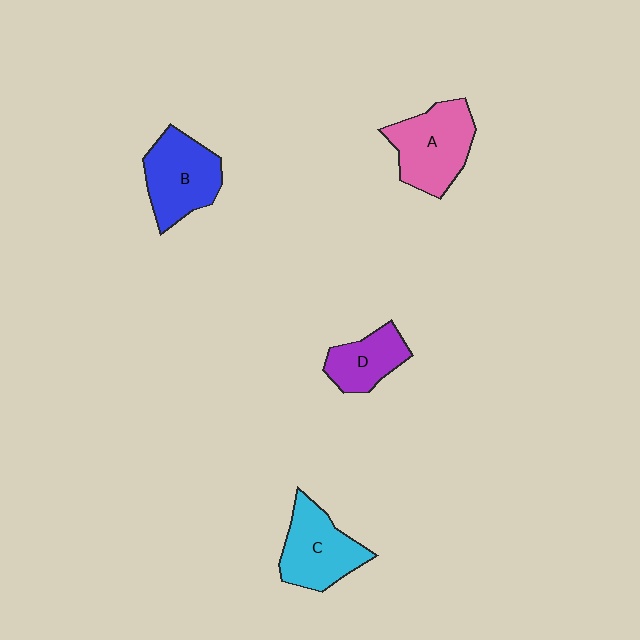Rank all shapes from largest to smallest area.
From largest to smallest: A (pink), B (blue), C (cyan), D (purple).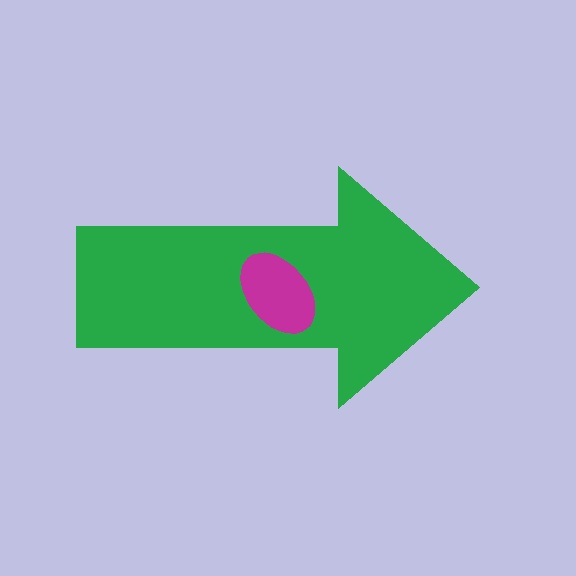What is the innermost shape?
The magenta ellipse.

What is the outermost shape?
The green arrow.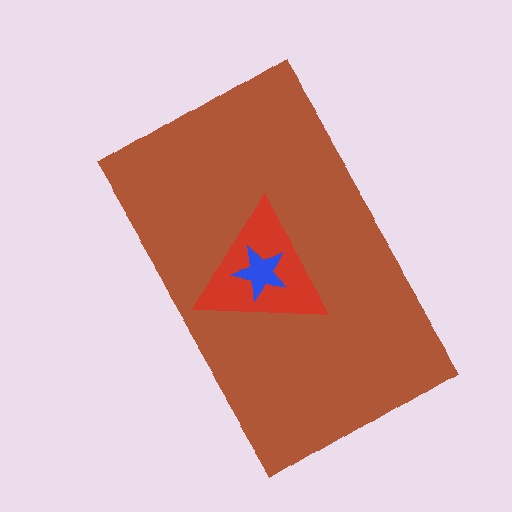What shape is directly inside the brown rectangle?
The red triangle.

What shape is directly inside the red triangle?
The blue star.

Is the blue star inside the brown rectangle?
Yes.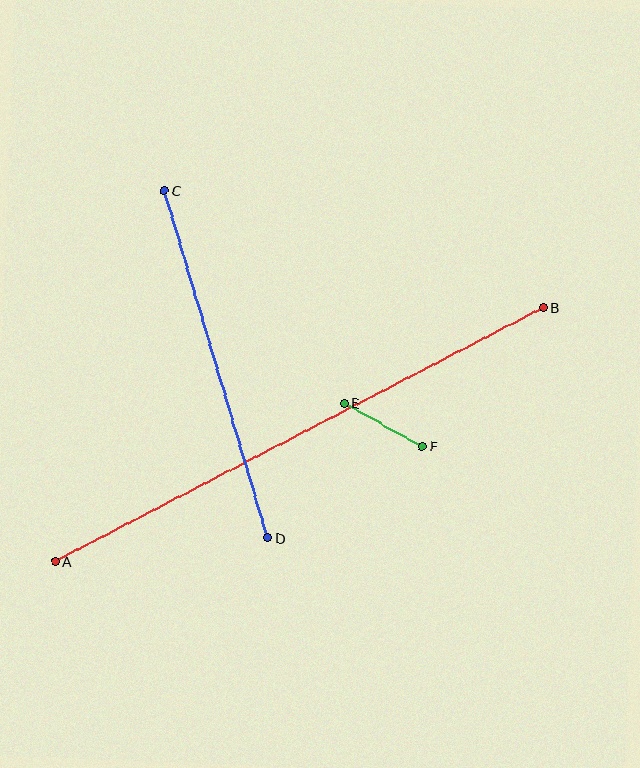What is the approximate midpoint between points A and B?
The midpoint is at approximately (299, 434) pixels.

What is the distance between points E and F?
The distance is approximately 89 pixels.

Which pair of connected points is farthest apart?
Points A and B are farthest apart.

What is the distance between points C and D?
The distance is approximately 362 pixels.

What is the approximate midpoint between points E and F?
The midpoint is at approximately (383, 425) pixels.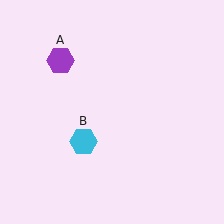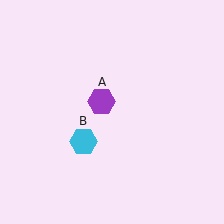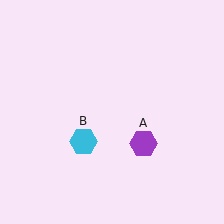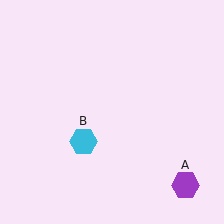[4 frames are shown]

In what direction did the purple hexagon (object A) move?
The purple hexagon (object A) moved down and to the right.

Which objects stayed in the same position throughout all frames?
Cyan hexagon (object B) remained stationary.